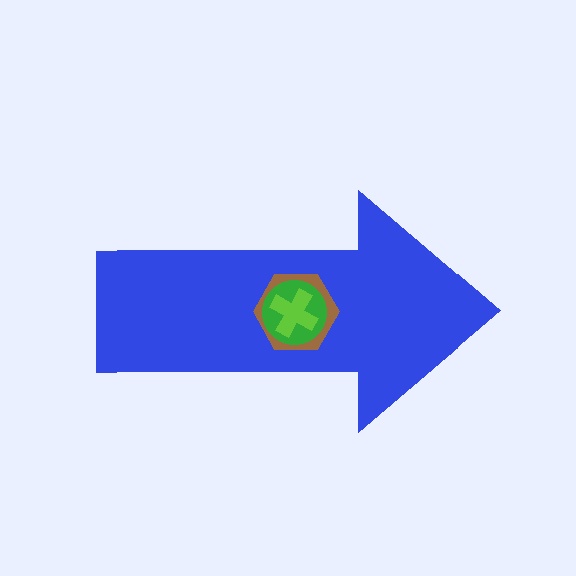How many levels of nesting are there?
4.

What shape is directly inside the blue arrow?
The brown hexagon.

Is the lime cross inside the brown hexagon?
Yes.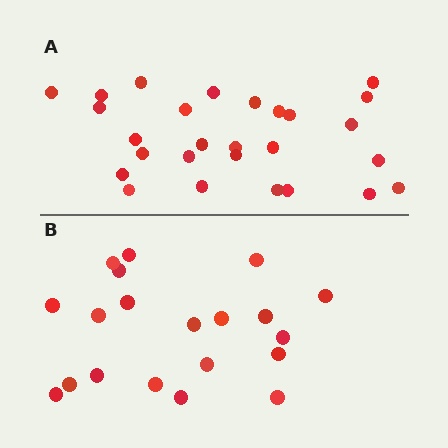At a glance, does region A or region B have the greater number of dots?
Region A (the top region) has more dots.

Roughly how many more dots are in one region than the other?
Region A has roughly 8 or so more dots than region B.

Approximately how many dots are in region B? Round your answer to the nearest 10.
About 20 dots.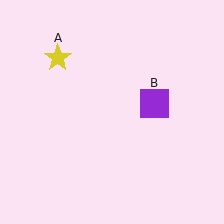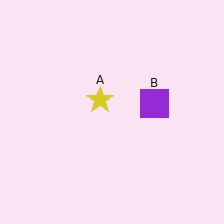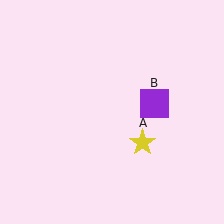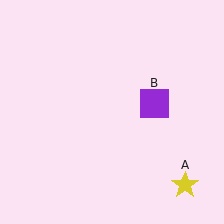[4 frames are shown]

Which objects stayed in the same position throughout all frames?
Purple square (object B) remained stationary.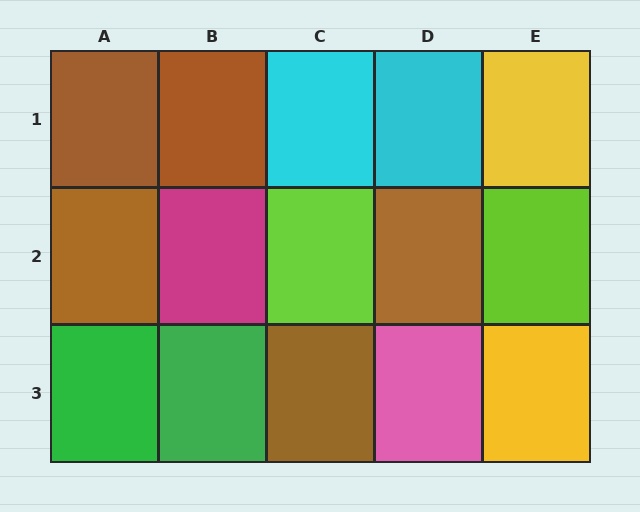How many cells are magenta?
1 cell is magenta.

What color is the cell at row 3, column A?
Green.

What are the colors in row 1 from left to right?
Brown, brown, cyan, cyan, yellow.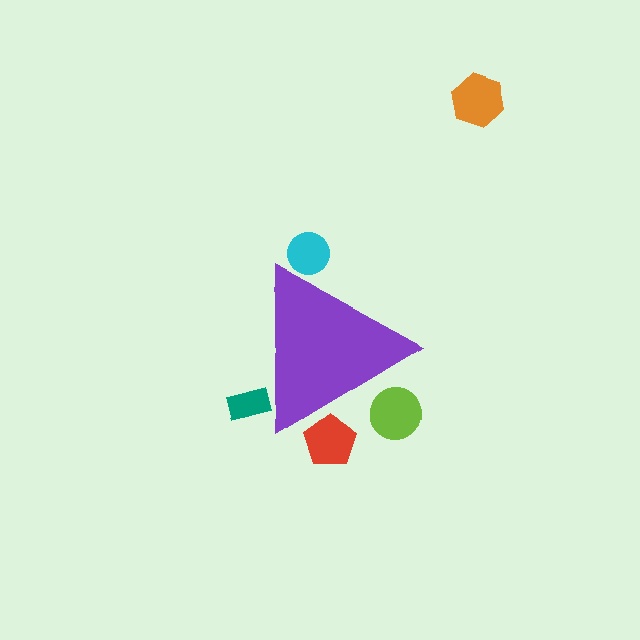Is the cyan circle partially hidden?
Yes, the cyan circle is partially hidden behind the purple triangle.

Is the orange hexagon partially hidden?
No, the orange hexagon is fully visible.